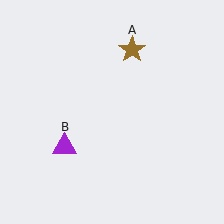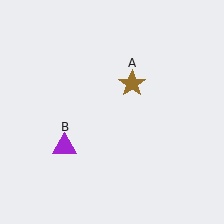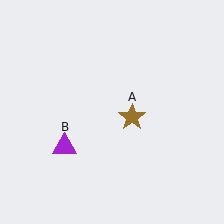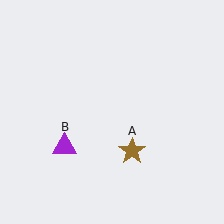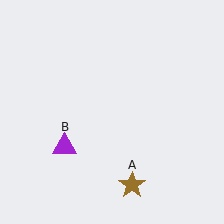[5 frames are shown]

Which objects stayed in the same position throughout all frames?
Purple triangle (object B) remained stationary.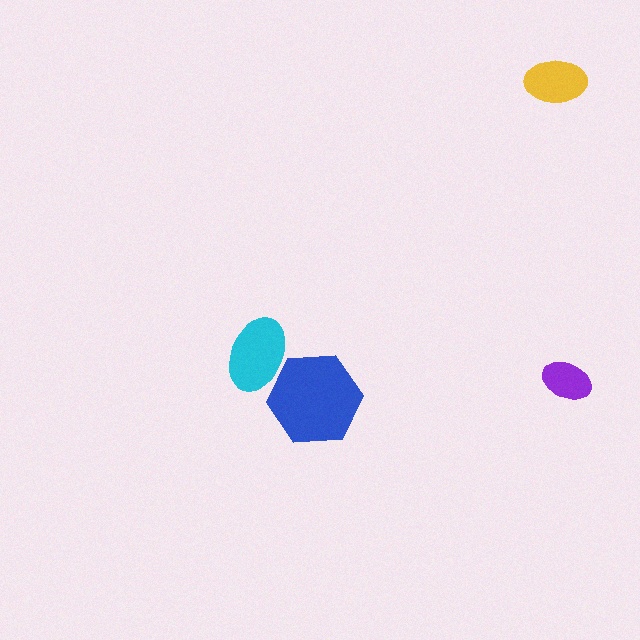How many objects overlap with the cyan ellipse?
1 object overlaps with the cyan ellipse.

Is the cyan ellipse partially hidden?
Yes, it is partially covered by another shape.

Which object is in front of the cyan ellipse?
The blue hexagon is in front of the cyan ellipse.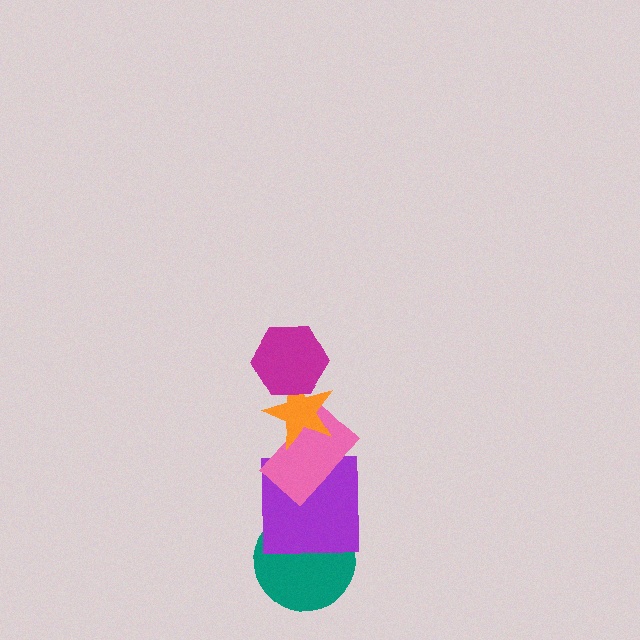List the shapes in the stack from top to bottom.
From top to bottom: the magenta hexagon, the orange star, the pink rectangle, the purple square, the teal circle.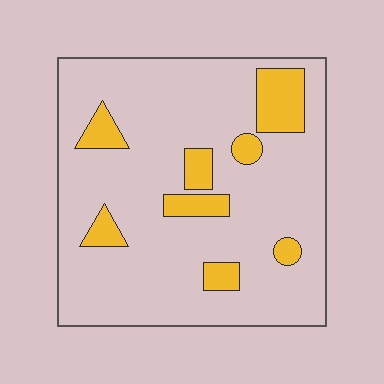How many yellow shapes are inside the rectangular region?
8.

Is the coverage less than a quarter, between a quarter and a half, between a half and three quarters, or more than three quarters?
Less than a quarter.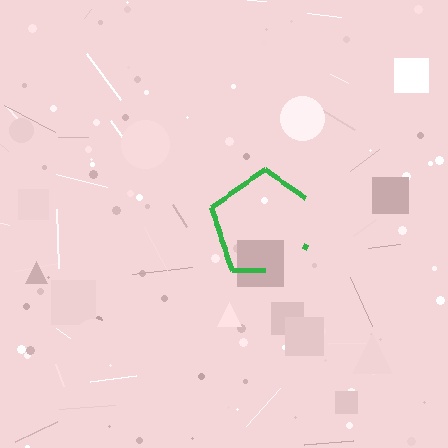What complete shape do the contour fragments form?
The contour fragments form a pentagon.